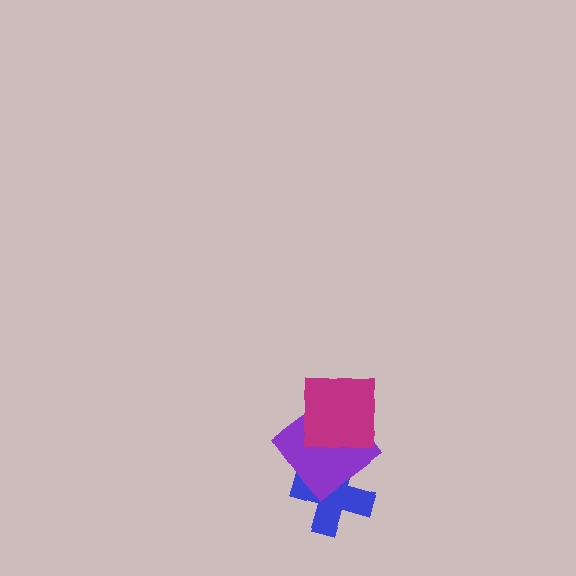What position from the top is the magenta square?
The magenta square is 1st from the top.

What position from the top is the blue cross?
The blue cross is 3rd from the top.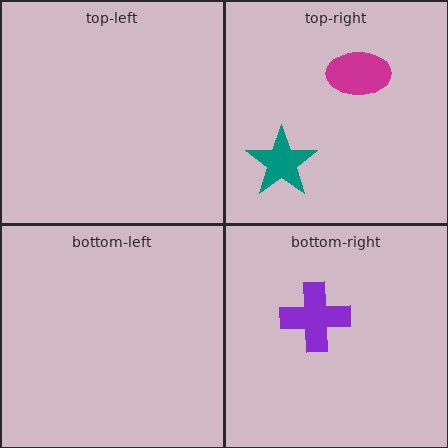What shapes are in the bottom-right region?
The purple cross.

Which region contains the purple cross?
The bottom-right region.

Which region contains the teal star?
The top-right region.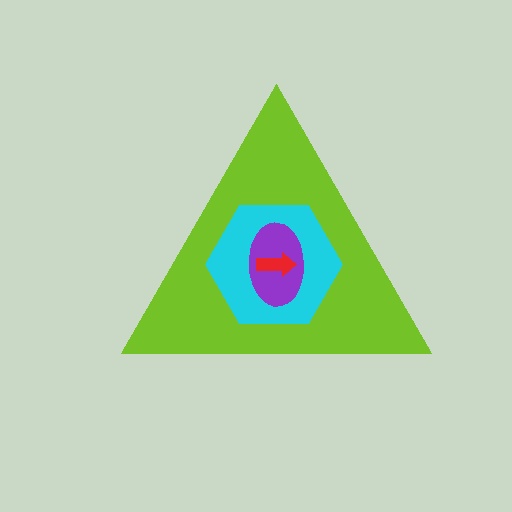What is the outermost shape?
The lime triangle.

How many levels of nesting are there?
4.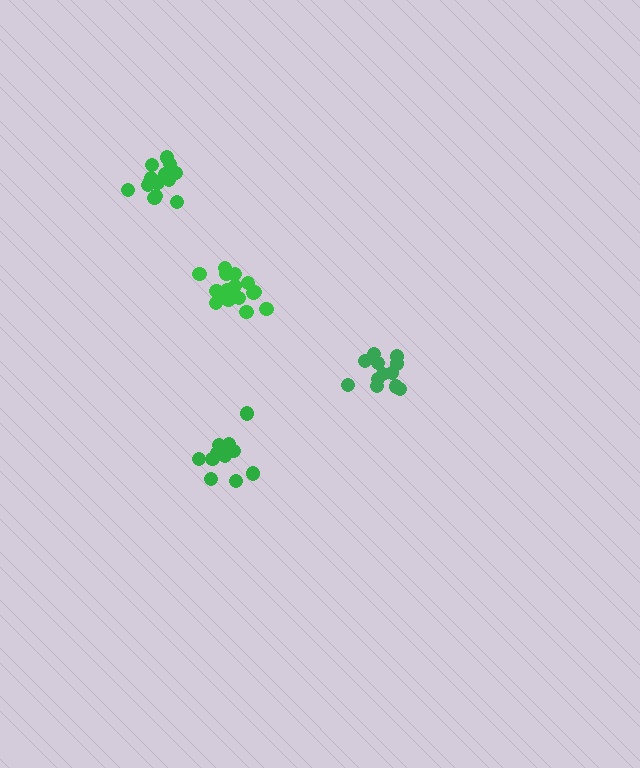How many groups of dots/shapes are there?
There are 4 groups.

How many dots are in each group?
Group 1: 14 dots, Group 2: 12 dots, Group 3: 17 dots, Group 4: 12 dots (55 total).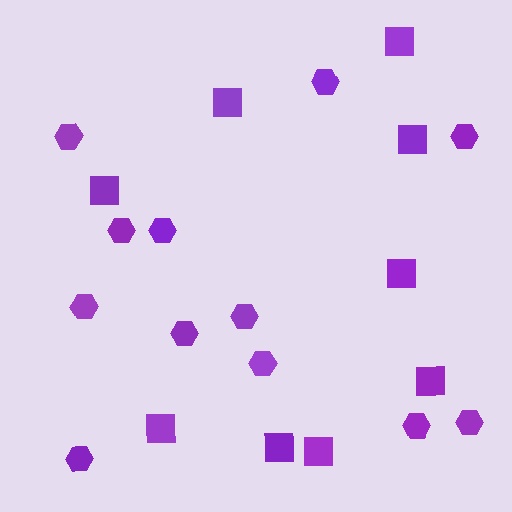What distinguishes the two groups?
There are 2 groups: one group of hexagons (12) and one group of squares (9).